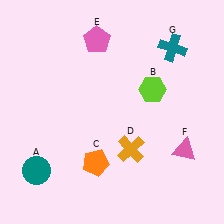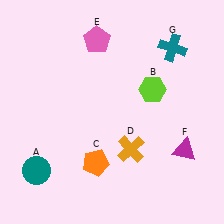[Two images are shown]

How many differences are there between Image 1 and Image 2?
There is 1 difference between the two images.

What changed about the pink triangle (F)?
In Image 1, F is pink. In Image 2, it changed to magenta.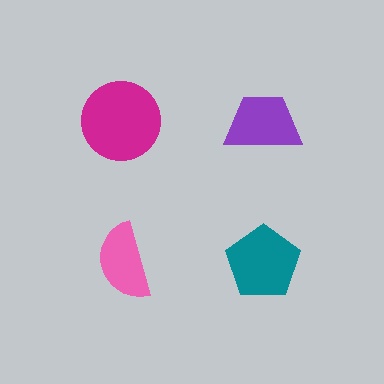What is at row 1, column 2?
A purple trapezoid.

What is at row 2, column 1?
A pink semicircle.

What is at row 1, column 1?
A magenta circle.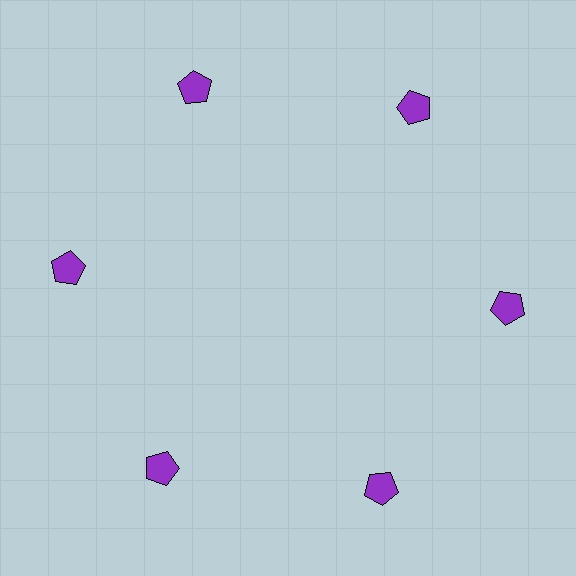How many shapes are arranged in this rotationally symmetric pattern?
There are 6 shapes, arranged in 6 groups of 1.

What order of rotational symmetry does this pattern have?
This pattern has 6-fold rotational symmetry.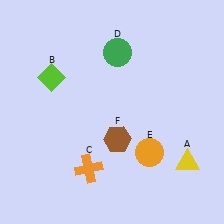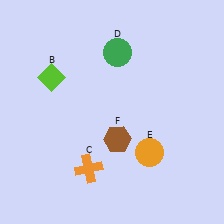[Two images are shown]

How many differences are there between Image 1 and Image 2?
There is 1 difference between the two images.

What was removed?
The yellow triangle (A) was removed in Image 2.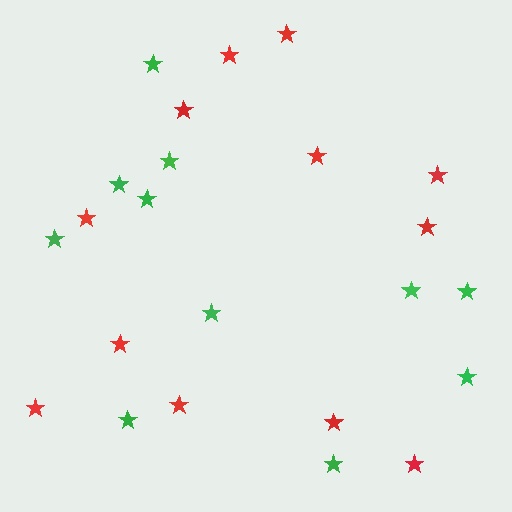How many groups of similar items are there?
There are 2 groups: one group of red stars (12) and one group of green stars (11).